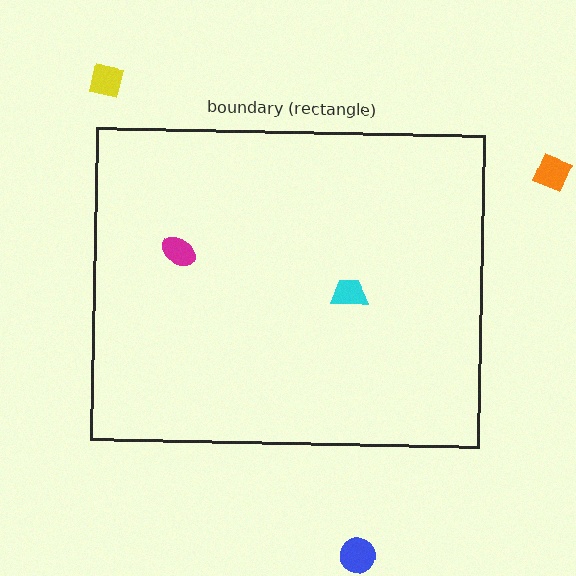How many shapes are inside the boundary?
2 inside, 3 outside.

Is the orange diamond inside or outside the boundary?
Outside.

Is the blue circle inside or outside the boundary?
Outside.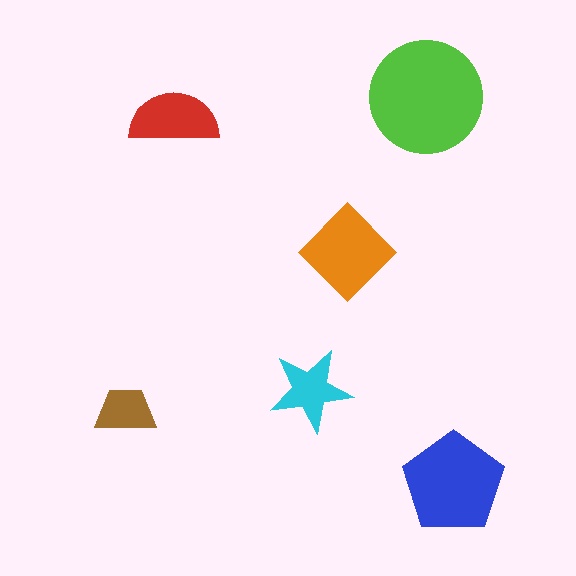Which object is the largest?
The lime circle.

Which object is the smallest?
The brown trapezoid.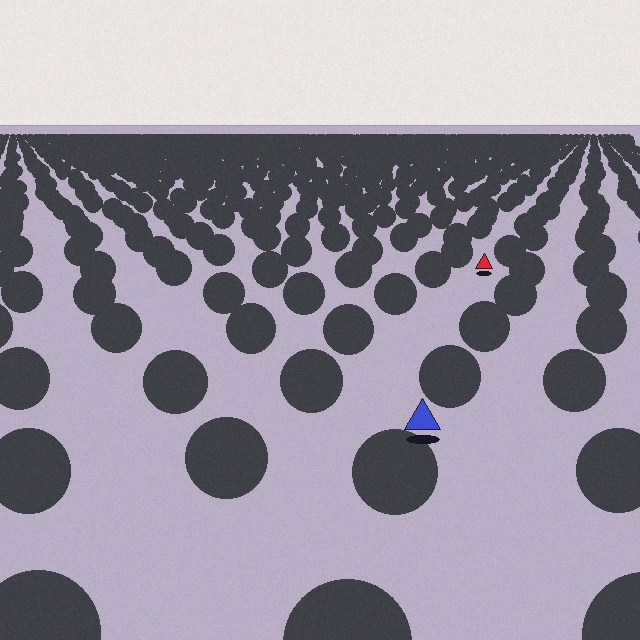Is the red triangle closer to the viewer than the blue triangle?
No. The blue triangle is closer — you can tell from the texture gradient: the ground texture is coarser near it.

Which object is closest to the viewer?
The blue triangle is closest. The texture marks near it are larger and more spread out.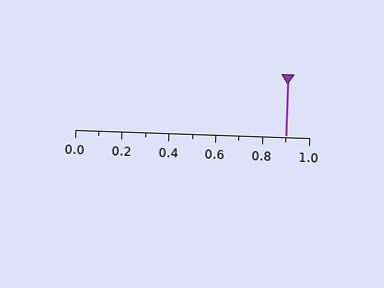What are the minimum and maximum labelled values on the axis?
The axis runs from 0.0 to 1.0.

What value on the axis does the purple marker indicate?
The marker indicates approximately 0.9.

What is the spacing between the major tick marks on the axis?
The major ticks are spaced 0.2 apart.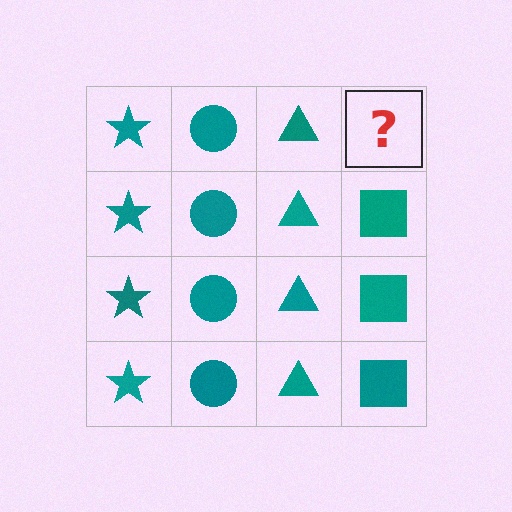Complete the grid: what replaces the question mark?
The question mark should be replaced with a teal square.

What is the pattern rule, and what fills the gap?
The rule is that each column has a consistent shape. The gap should be filled with a teal square.